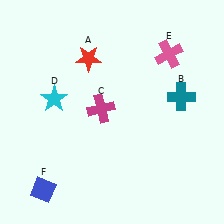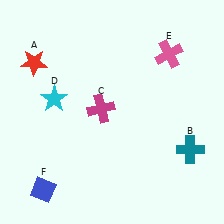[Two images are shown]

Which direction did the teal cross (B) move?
The teal cross (B) moved down.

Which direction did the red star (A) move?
The red star (A) moved left.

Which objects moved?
The objects that moved are: the red star (A), the teal cross (B).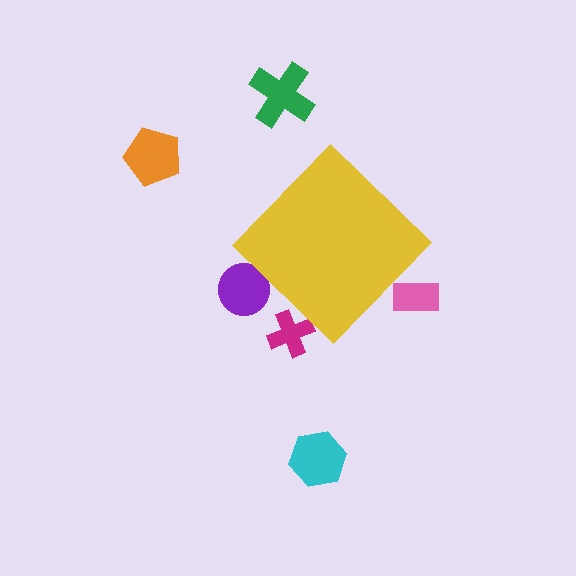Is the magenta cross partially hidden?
Yes, the magenta cross is partially hidden behind the yellow diamond.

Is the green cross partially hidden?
No, the green cross is fully visible.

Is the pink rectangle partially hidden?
Yes, the pink rectangle is partially hidden behind the yellow diamond.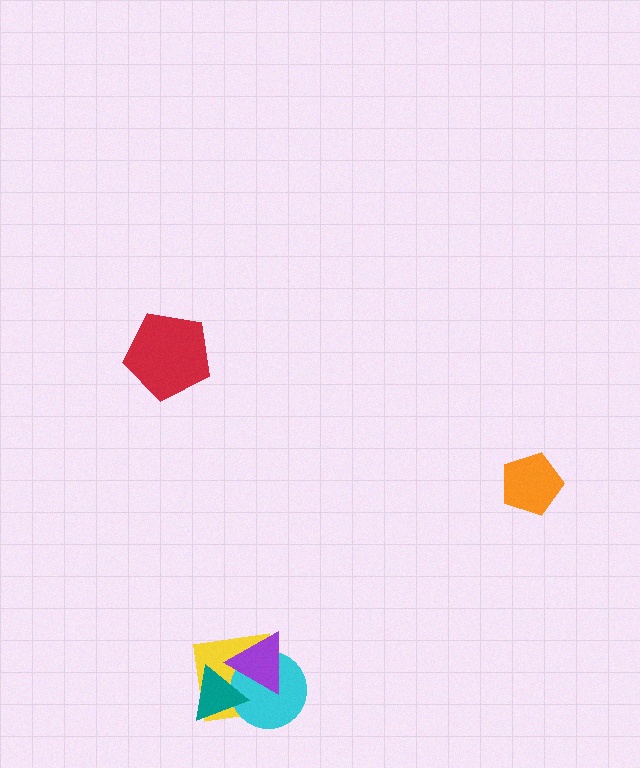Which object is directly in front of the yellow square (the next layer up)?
The cyan circle is directly in front of the yellow square.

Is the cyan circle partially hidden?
Yes, it is partially covered by another shape.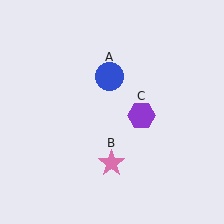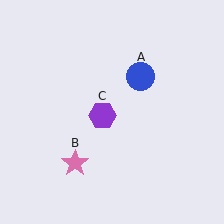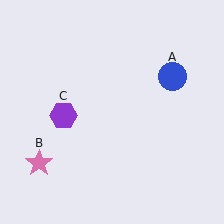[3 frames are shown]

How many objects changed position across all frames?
3 objects changed position: blue circle (object A), pink star (object B), purple hexagon (object C).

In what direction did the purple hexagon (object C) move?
The purple hexagon (object C) moved left.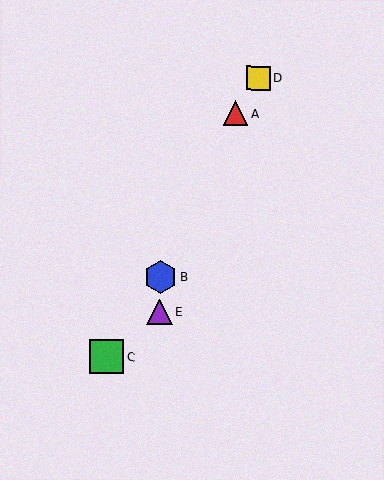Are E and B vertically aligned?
Yes, both are at x≈160.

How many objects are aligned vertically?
2 objects (B, E) are aligned vertically.